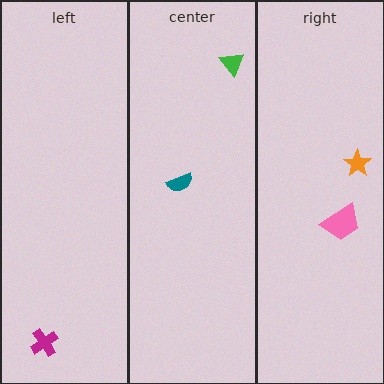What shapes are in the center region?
The green triangle, the teal semicircle.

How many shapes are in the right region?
2.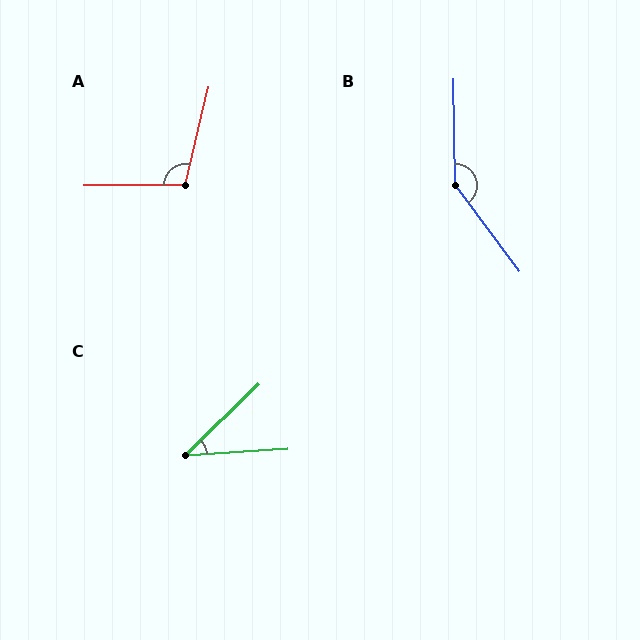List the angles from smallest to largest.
C (41°), A (103°), B (144°).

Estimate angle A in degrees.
Approximately 103 degrees.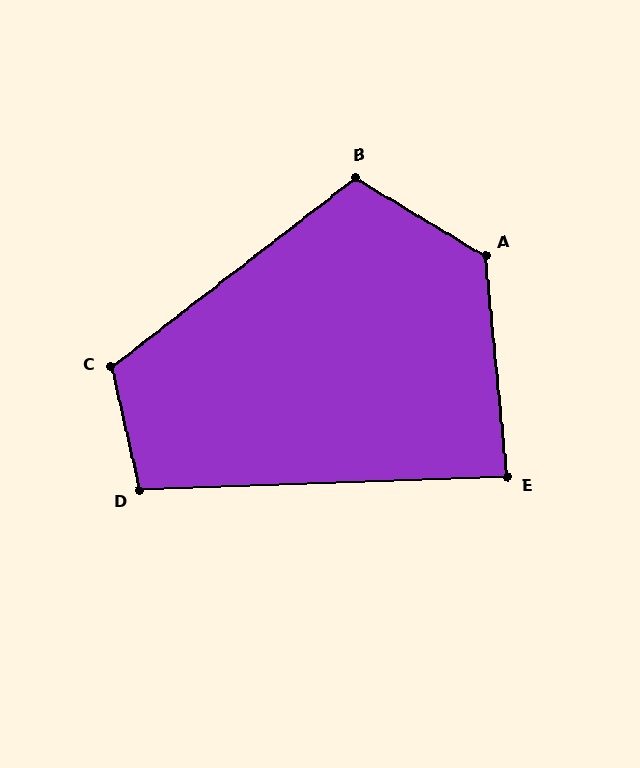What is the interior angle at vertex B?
Approximately 111 degrees (obtuse).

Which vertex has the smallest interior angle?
E, at approximately 86 degrees.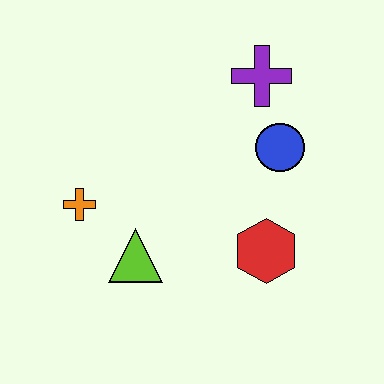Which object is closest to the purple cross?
The blue circle is closest to the purple cross.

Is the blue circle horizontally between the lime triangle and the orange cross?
No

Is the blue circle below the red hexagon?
No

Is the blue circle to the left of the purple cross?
No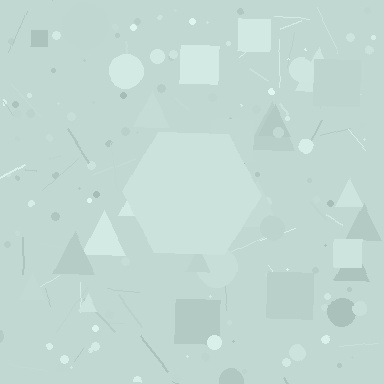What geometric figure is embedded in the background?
A hexagon is embedded in the background.